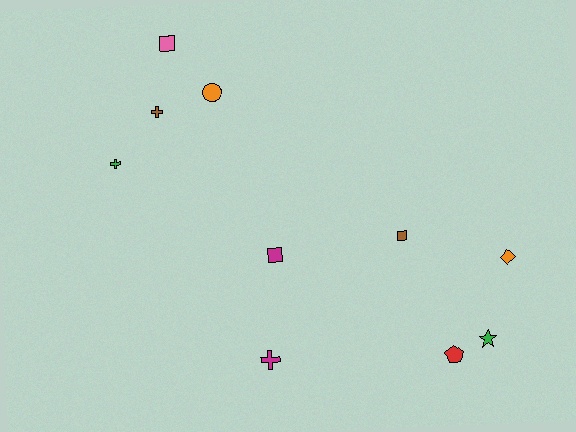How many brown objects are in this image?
There are 2 brown objects.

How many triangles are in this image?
There are no triangles.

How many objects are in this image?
There are 10 objects.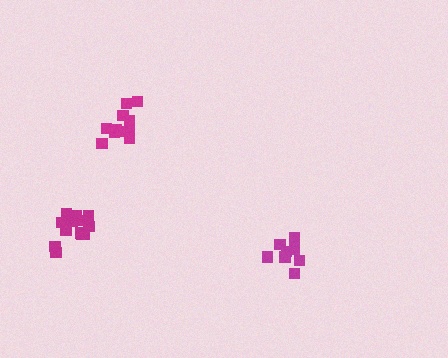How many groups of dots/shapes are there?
There are 3 groups.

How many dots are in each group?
Group 1: 11 dots, Group 2: 8 dots, Group 3: 13 dots (32 total).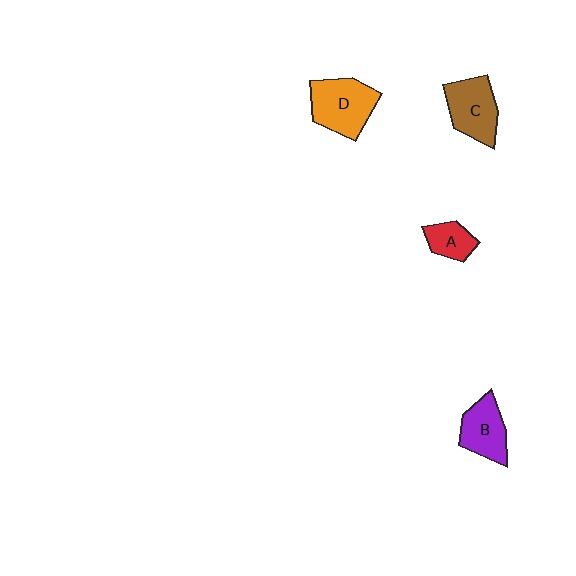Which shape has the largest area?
Shape D (orange).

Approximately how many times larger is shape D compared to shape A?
Approximately 2.0 times.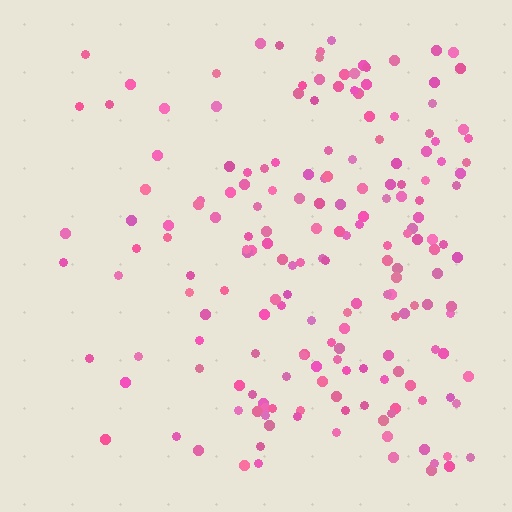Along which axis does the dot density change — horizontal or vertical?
Horizontal.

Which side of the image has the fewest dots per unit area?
The left.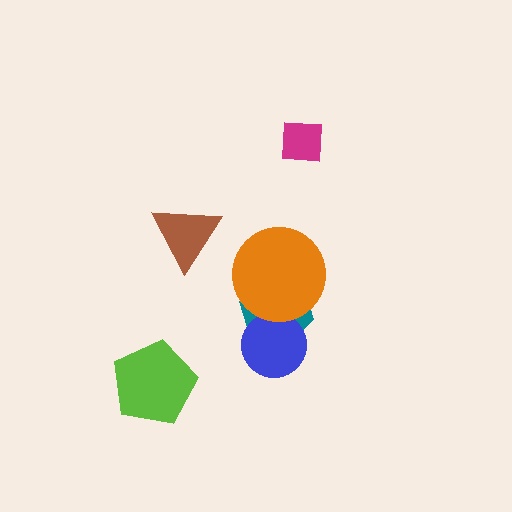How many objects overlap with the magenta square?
0 objects overlap with the magenta square.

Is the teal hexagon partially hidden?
Yes, it is partially covered by another shape.